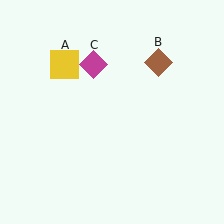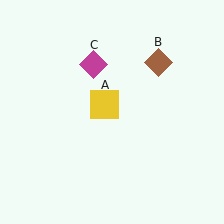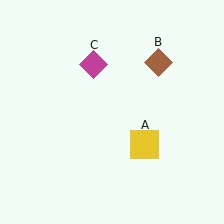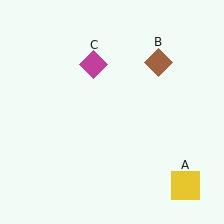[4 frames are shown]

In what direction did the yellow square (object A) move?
The yellow square (object A) moved down and to the right.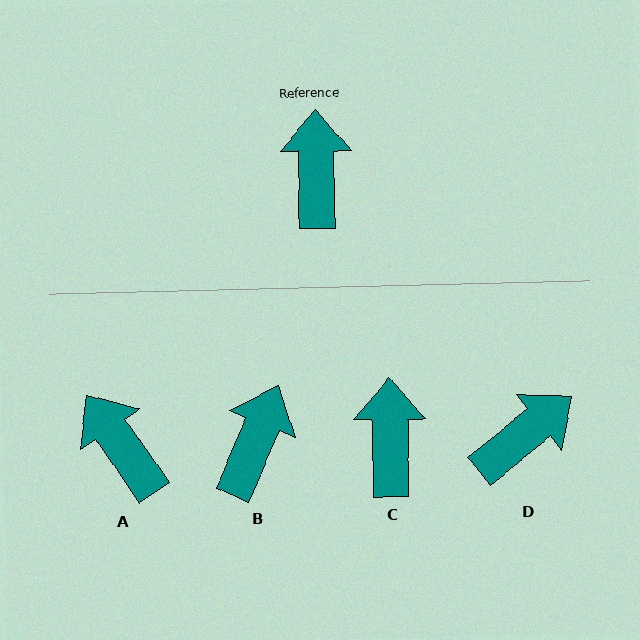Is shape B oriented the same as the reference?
No, it is off by about 23 degrees.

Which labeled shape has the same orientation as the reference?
C.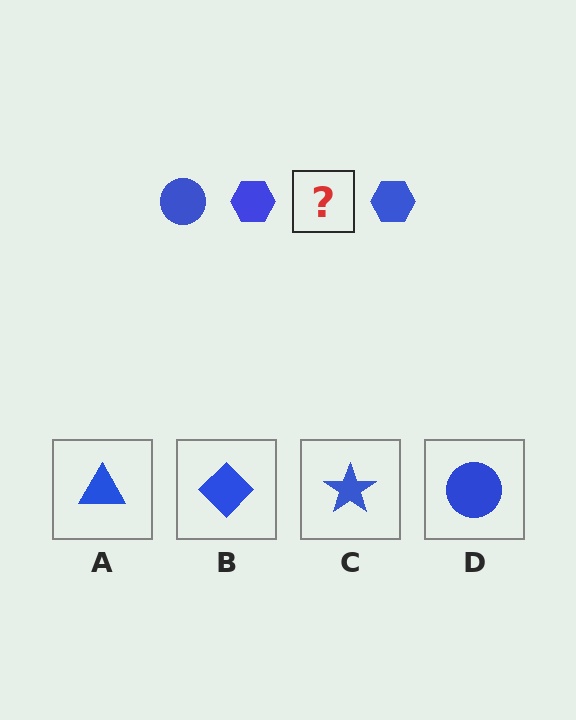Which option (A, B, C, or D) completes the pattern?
D.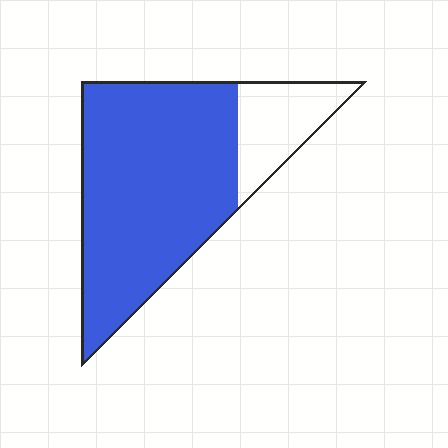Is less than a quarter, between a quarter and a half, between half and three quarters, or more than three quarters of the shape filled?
More than three quarters.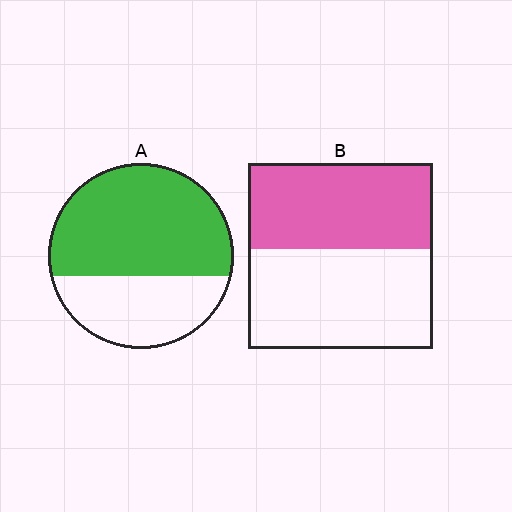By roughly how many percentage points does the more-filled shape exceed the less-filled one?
By roughly 15 percentage points (A over B).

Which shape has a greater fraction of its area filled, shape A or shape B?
Shape A.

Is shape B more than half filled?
Roughly half.